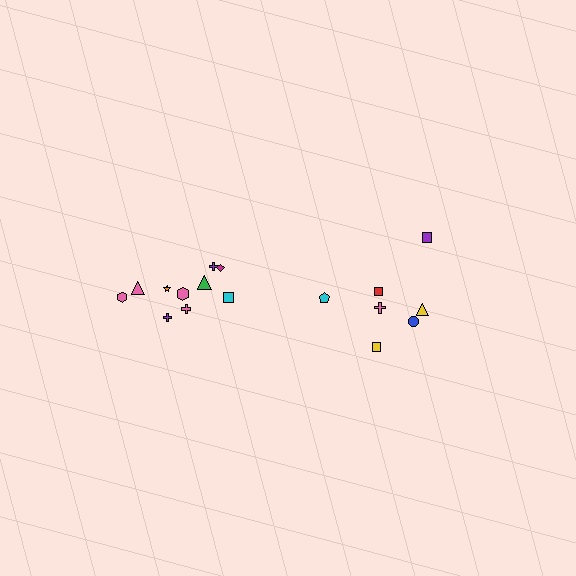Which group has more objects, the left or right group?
The left group.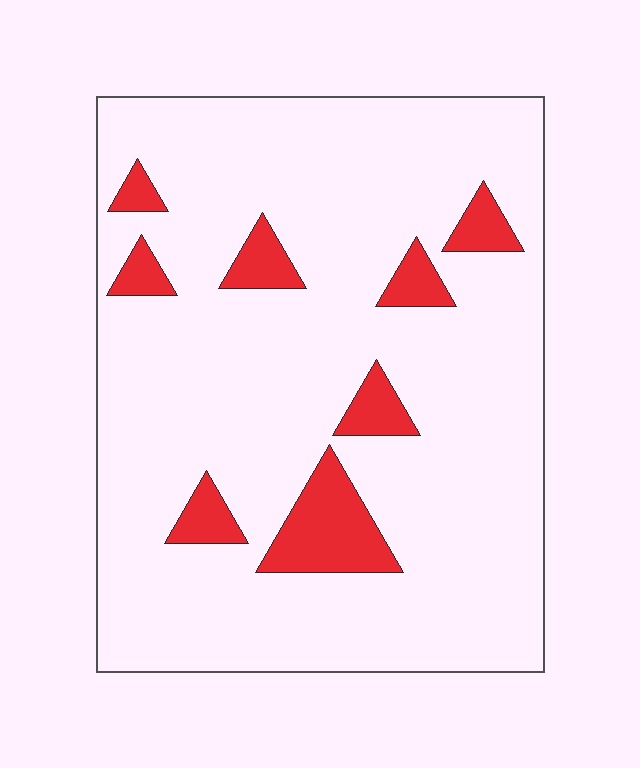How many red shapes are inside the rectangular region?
8.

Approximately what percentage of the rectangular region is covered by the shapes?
Approximately 10%.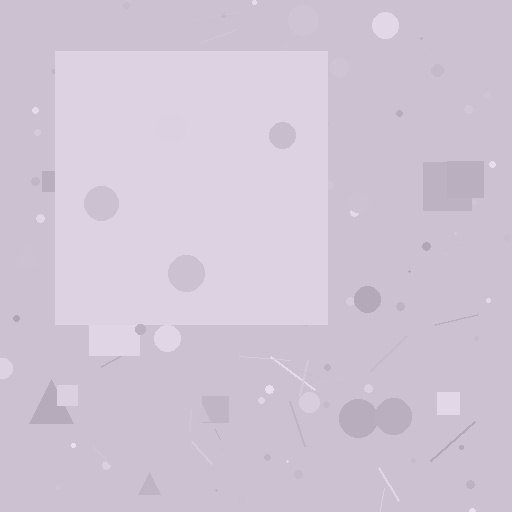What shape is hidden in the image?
A square is hidden in the image.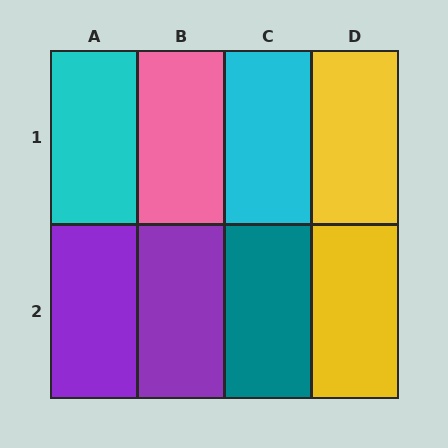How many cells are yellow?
2 cells are yellow.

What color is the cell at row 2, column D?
Yellow.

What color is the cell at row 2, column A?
Purple.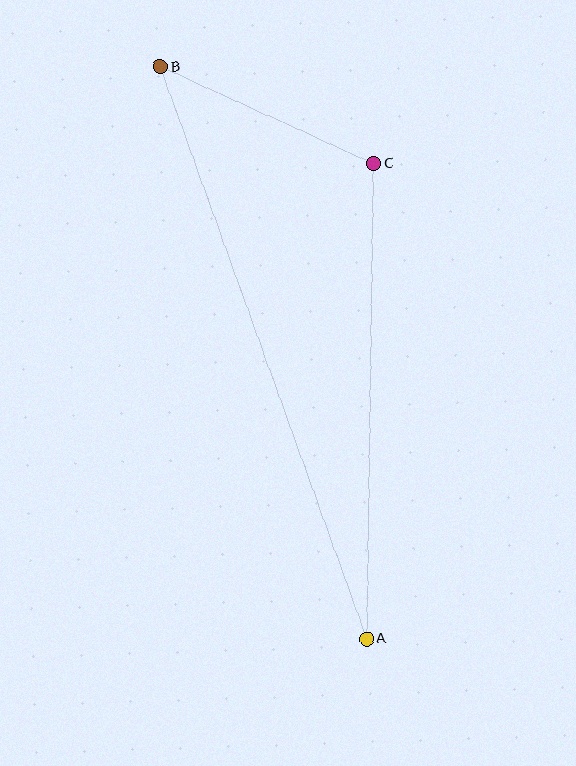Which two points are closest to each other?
Points B and C are closest to each other.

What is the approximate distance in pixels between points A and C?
The distance between A and C is approximately 475 pixels.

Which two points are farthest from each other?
Points A and B are farthest from each other.